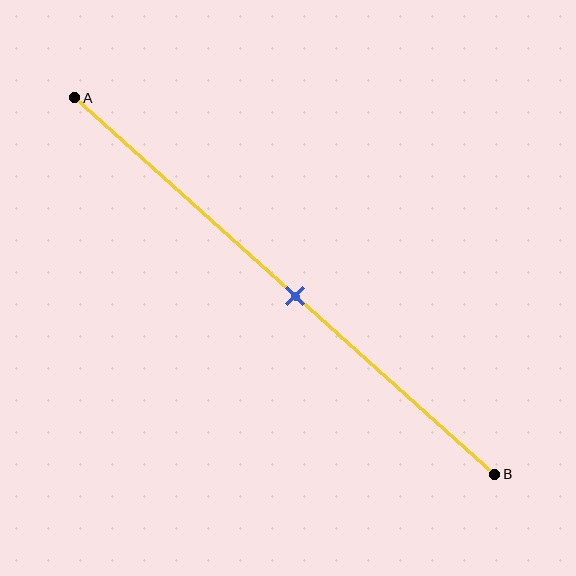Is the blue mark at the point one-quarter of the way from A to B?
No, the mark is at about 55% from A, not at the 25% one-quarter point.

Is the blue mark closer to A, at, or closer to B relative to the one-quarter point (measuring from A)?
The blue mark is closer to point B than the one-quarter point of segment AB.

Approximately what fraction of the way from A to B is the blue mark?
The blue mark is approximately 55% of the way from A to B.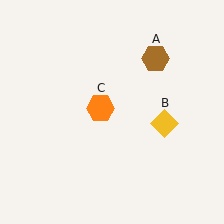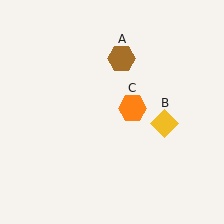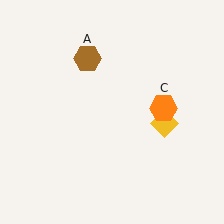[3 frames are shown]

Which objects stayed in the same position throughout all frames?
Yellow diamond (object B) remained stationary.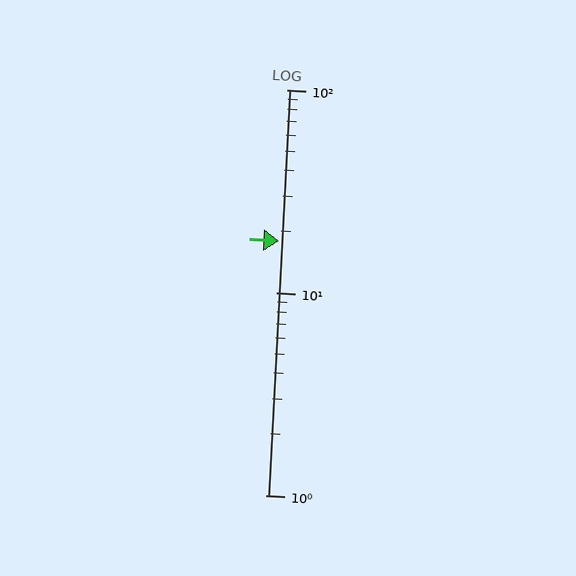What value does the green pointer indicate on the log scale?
The pointer indicates approximately 18.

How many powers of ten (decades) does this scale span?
The scale spans 2 decades, from 1 to 100.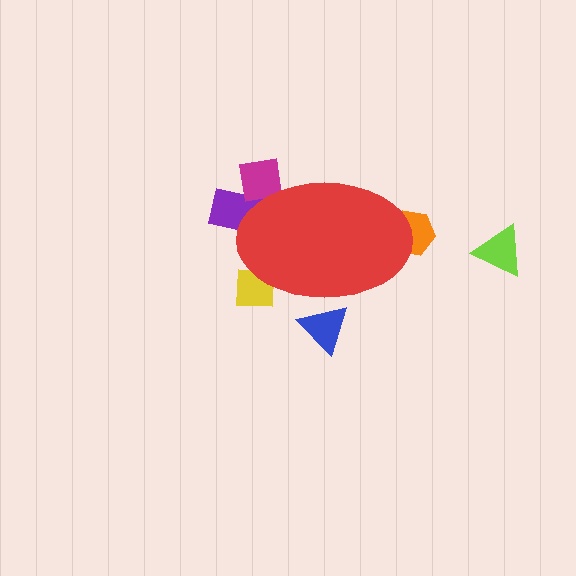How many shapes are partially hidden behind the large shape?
5 shapes are partially hidden.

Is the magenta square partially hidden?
Yes, the magenta square is partially hidden behind the red ellipse.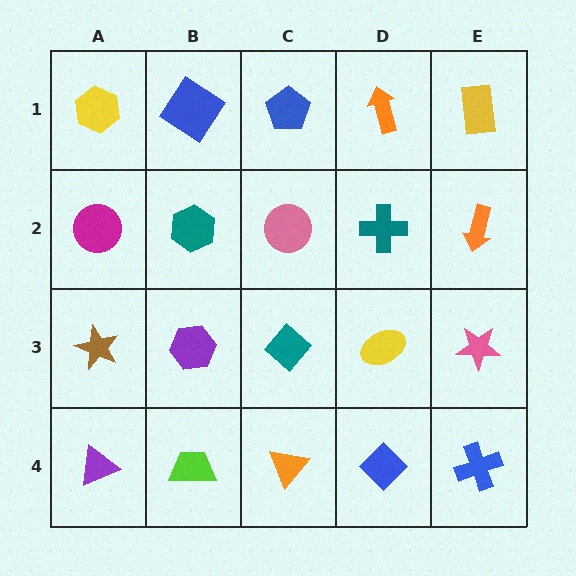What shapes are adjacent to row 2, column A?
A yellow hexagon (row 1, column A), a brown star (row 3, column A), a teal hexagon (row 2, column B).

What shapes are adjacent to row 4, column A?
A brown star (row 3, column A), a lime trapezoid (row 4, column B).